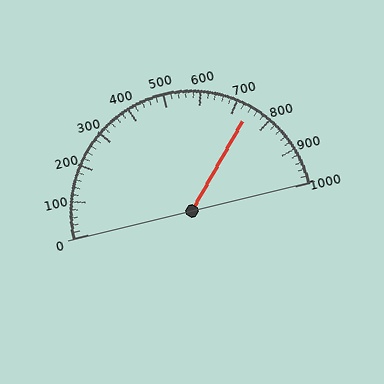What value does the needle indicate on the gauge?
The needle indicates approximately 740.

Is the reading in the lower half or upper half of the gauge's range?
The reading is in the upper half of the range (0 to 1000).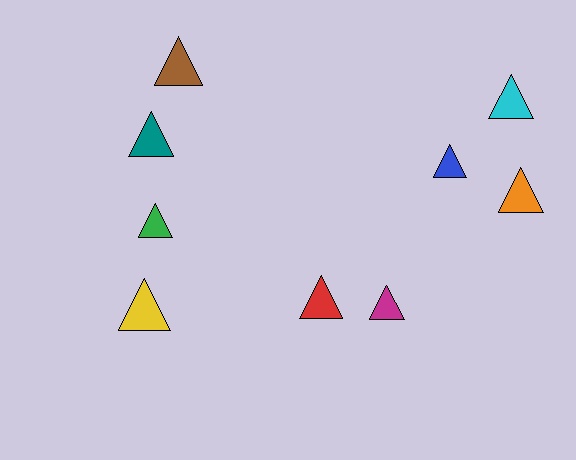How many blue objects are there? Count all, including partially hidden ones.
There is 1 blue object.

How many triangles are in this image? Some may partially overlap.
There are 9 triangles.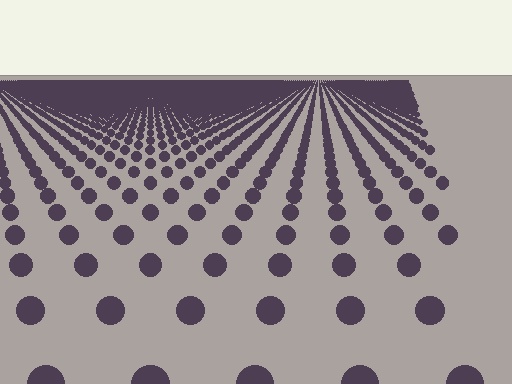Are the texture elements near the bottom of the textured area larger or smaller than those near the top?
Larger. Near the bottom, elements are closer to the viewer and appear at a bigger on-screen size.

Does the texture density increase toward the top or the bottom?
Density increases toward the top.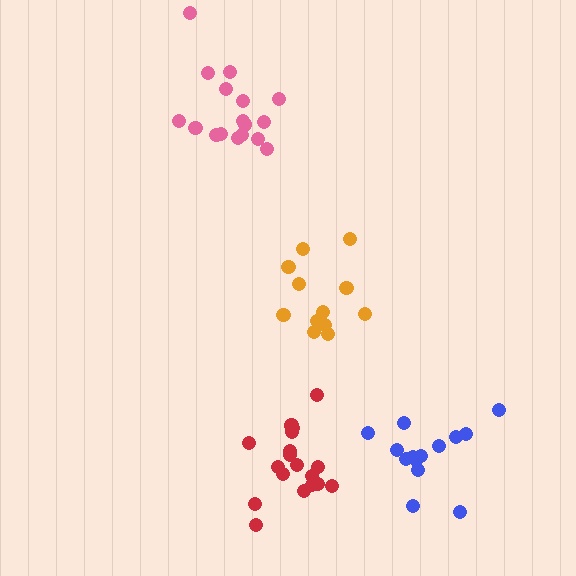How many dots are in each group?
Group 1: 12 dots, Group 2: 14 dots, Group 3: 18 dots, Group 4: 17 dots (61 total).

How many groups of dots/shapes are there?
There are 4 groups.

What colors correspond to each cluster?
The clusters are colored: orange, blue, red, pink.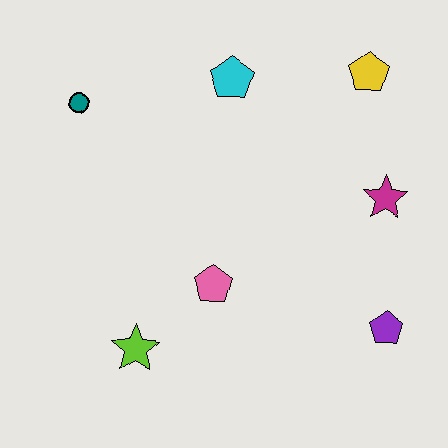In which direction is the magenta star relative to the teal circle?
The magenta star is to the right of the teal circle.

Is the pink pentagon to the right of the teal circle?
Yes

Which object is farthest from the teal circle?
The purple pentagon is farthest from the teal circle.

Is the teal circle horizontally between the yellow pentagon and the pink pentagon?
No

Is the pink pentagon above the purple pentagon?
Yes